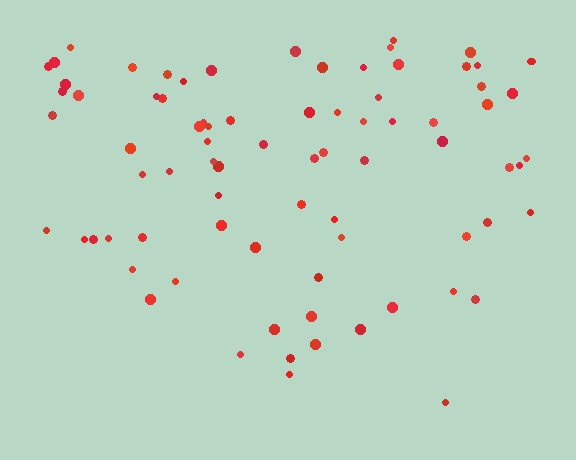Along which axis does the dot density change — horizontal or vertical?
Vertical.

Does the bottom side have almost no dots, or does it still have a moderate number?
Still a moderate number, just noticeably fewer than the top.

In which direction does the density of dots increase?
From bottom to top, with the top side densest.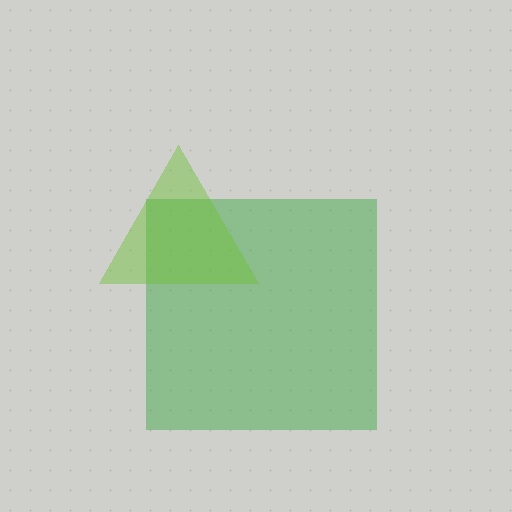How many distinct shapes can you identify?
There are 2 distinct shapes: a green square, a lime triangle.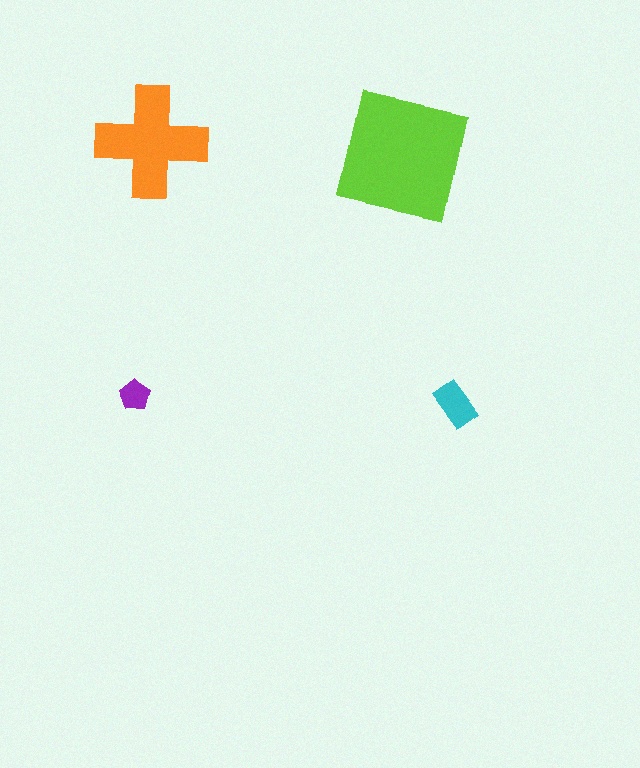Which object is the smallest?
The purple pentagon.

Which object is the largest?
The lime square.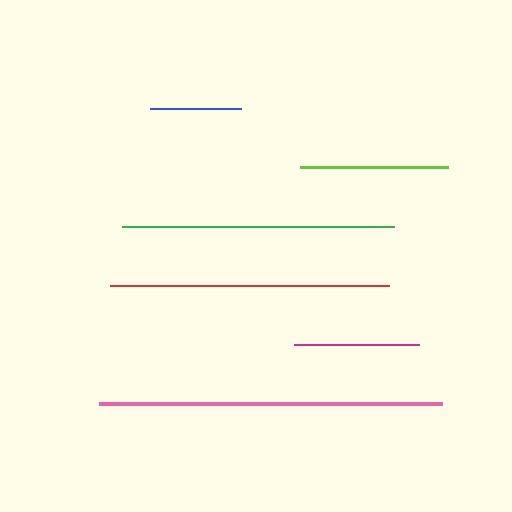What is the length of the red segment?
The red segment is approximately 279 pixels long.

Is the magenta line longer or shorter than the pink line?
The pink line is longer than the magenta line.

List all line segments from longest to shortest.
From longest to shortest: pink, red, green, lime, magenta, blue.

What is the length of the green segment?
The green segment is approximately 272 pixels long.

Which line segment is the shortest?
The blue line is the shortest at approximately 91 pixels.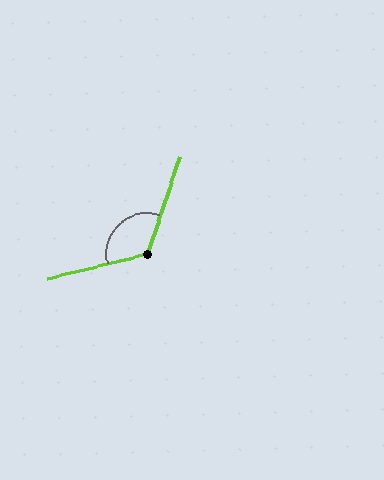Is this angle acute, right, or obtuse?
It is obtuse.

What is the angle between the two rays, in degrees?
Approximately 122 degrees.